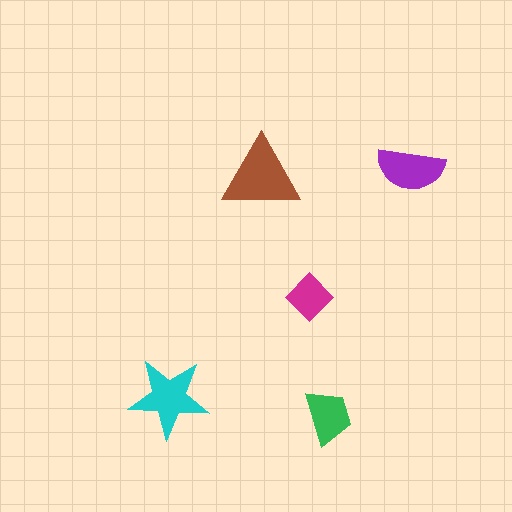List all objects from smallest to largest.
The magenta diamond, the green trapezoid, the purple semicircle, the cyan star, the brown triangle.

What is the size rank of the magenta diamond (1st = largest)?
5th.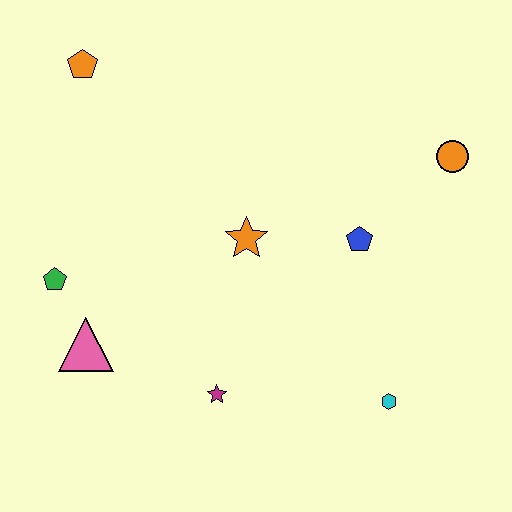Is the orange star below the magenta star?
No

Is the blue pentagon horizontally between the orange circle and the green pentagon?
Yes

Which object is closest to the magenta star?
The pink triangle is closest to the magenta star.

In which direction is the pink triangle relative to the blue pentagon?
The pink triangle is to the left of the blue pentagon.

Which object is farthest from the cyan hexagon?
The orange pentagon is farthest from the cyan hexagon.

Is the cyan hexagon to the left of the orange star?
No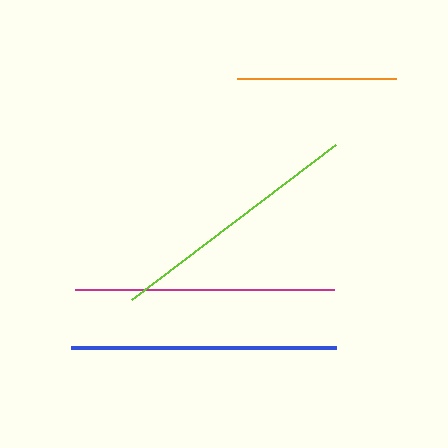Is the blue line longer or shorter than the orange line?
The blue line is longer than the orange line.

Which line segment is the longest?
The blue line is the longest at approximately 265 pixels.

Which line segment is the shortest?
The orange line is the shortest at approximately 159 pixels.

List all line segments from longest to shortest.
From longest to shortest: blue, magenta, lime, orange.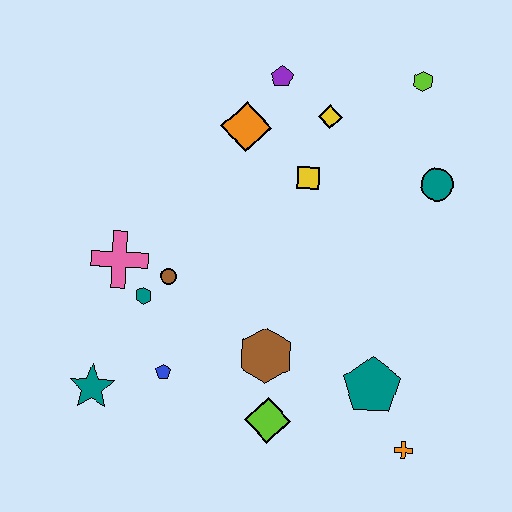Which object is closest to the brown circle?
The teal hexagon is closest to the brown circle.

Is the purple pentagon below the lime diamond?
No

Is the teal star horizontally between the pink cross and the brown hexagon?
No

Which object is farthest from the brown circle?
The lime hexagon is farthest from the brown circle.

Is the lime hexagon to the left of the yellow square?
No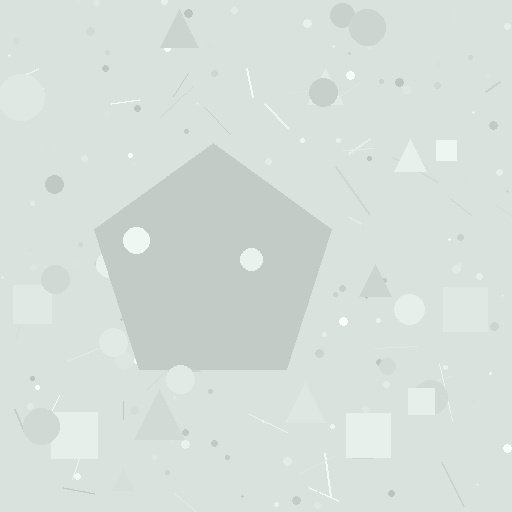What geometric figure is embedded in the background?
A pentagon is embedded in the background.